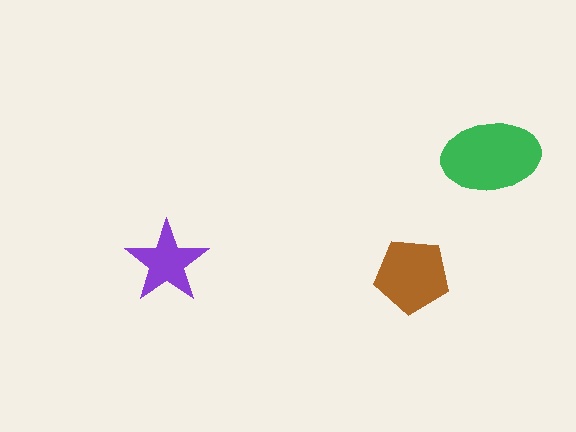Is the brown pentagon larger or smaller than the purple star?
Larger.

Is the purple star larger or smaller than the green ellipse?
Smaller.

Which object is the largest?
The green ellipse.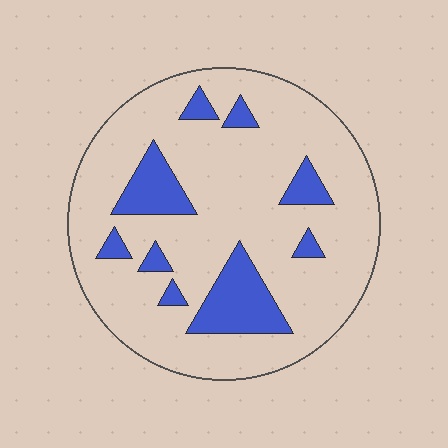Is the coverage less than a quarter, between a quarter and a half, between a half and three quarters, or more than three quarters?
Less than a quarter.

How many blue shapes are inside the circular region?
9.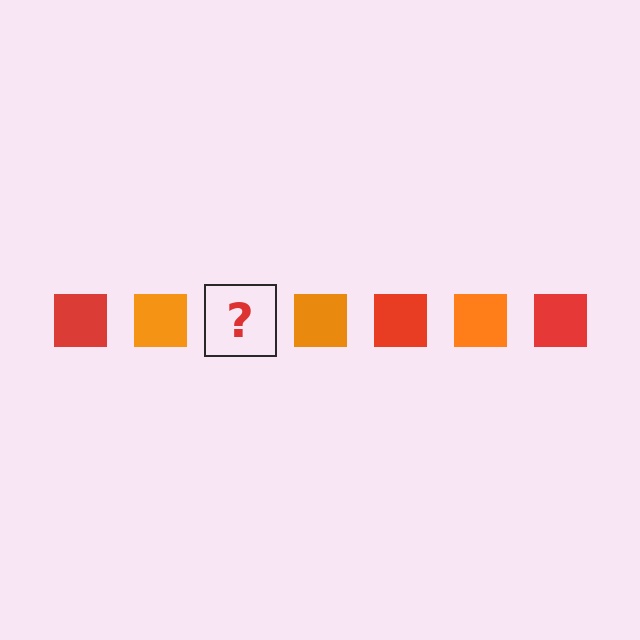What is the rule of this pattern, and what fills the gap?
The rule is that the pattern cycles through red, orange squares. The gap should be filled with a red square.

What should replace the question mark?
The question mark should be replaced with a red square.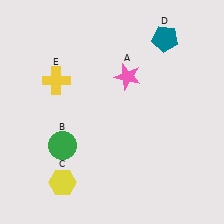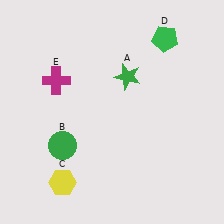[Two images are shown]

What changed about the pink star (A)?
In Image 1, A is pink. In Image 2, it changed to green.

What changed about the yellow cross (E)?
In Image 1, E is yellow. In Image 2, it changed to magenta.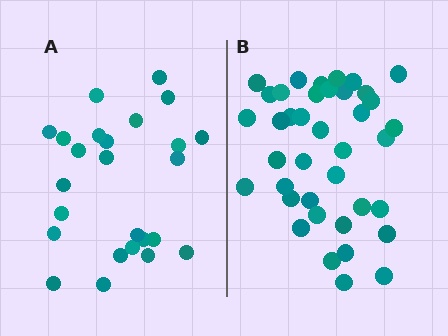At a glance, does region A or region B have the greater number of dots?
Region B (the right region) has more dots.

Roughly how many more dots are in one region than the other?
Region B has approximately 15 more dots than region A.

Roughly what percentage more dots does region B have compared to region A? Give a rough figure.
About 55% more.